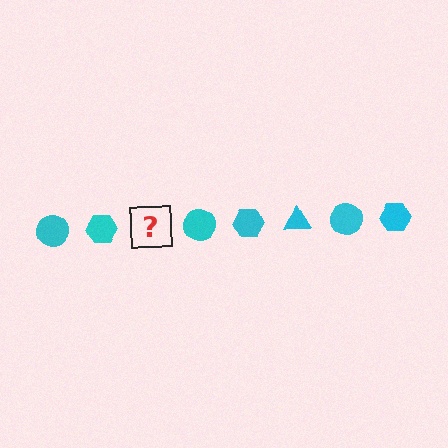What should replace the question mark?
The question mark should be replaced with a cyan triangle.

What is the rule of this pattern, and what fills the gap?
The rule is that the pattern cycles through circle, hexagon, triangle shapes in cyan. The gap should be filled with a cyan triangle.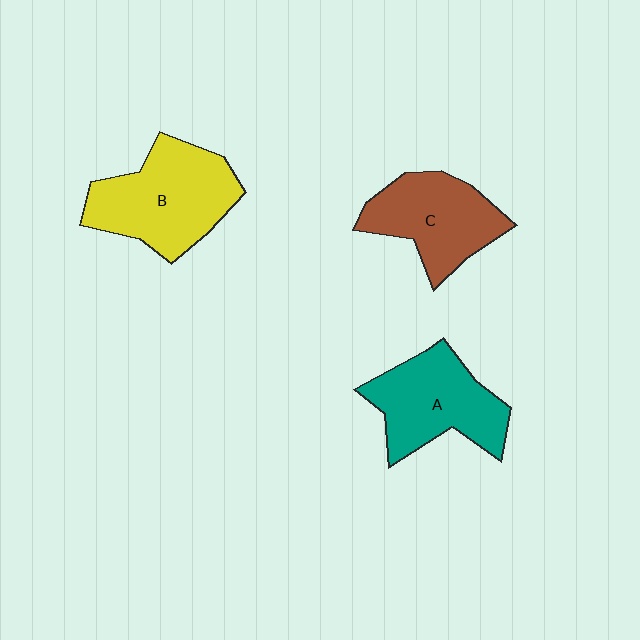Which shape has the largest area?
Shape B (yellow).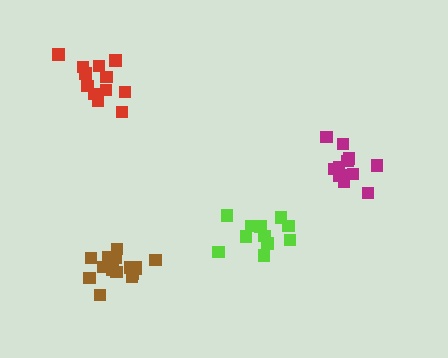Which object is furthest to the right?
The magenta cluster is rightmost.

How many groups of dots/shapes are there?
There are 4 groups.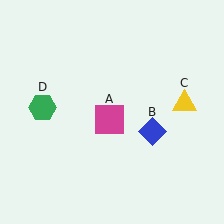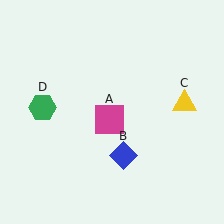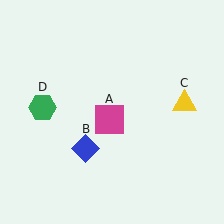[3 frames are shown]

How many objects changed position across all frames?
1 object changed position: blue diamond (object B).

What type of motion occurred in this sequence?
The blue diamond (object B) rotated clockwise around the center of the scene.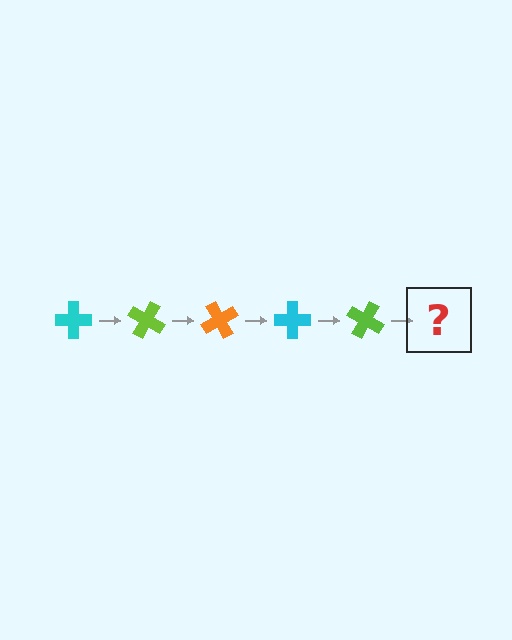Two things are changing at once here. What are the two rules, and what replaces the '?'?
The two rules are that it rotates 30 degrees each step and the color cycles through cyan, lime, and orange. The '?' should be an orange cross, rotated 150 degrees from the start.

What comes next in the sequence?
The next element should be an orange cross, rotated 150 degrees from the start.